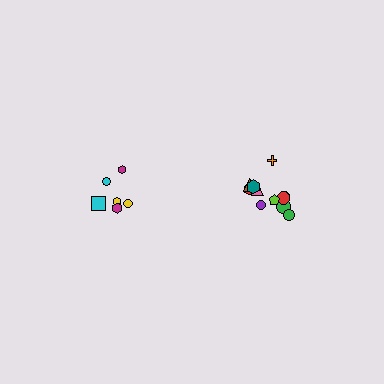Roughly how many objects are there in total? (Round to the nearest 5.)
Roughly 20 objects in total.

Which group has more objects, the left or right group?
The right group.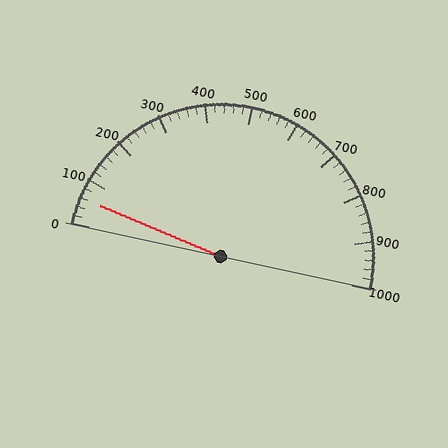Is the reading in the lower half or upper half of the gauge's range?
The reading is in the lower half of the range (0 to 1000).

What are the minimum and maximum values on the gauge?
The gauge ranges from 0 to 1000.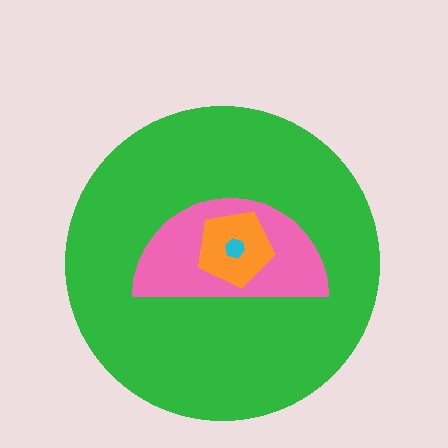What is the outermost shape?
The green circle.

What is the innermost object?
The cyan hexagon.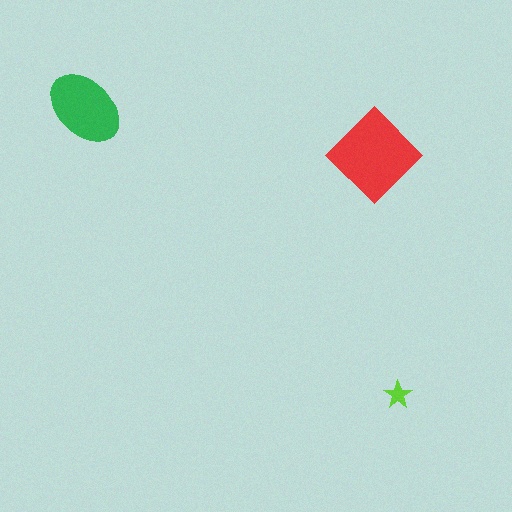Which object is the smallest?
The lime star.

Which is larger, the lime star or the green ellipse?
The green ellipse.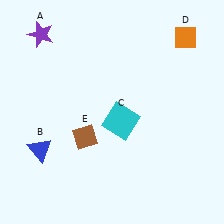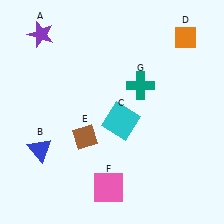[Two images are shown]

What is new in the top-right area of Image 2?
A teal cross (G) was added in the top-right area of Image 2.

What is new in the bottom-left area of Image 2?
A pink square (F) was added in the bottom-left area of Image 2.